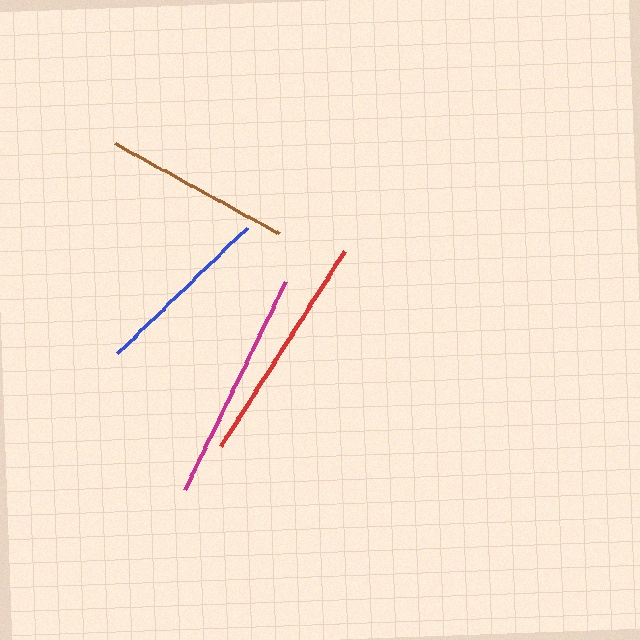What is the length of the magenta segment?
The magenta segment is approximately 231 pixels long.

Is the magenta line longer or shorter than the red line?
The magenta line is longer than the red line.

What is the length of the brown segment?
The brown segment is approximately 188 pixels long.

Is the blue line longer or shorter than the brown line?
The brown line is longer than the blue line.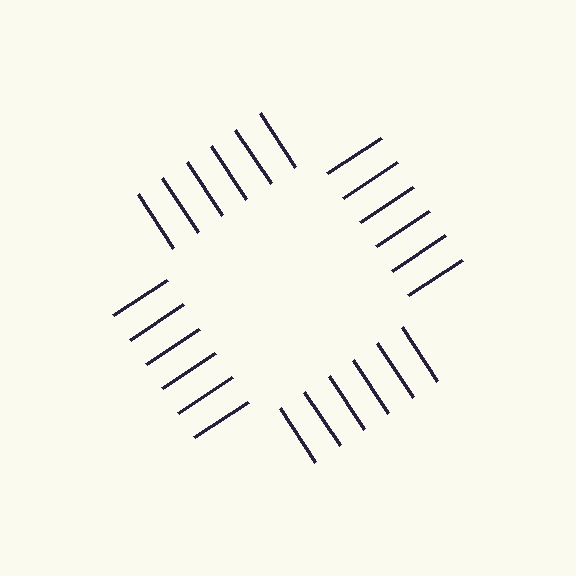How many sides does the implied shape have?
4 sides — the line-ends trace a square.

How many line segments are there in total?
24 — 6 along each of the 4 edges.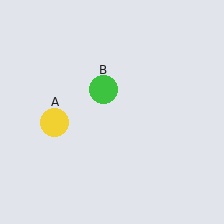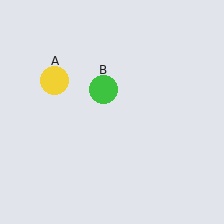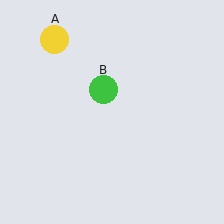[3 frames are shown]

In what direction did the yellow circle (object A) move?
The yellow circle (object A) moved up.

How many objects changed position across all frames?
1 object changed position: yellow circle (object A).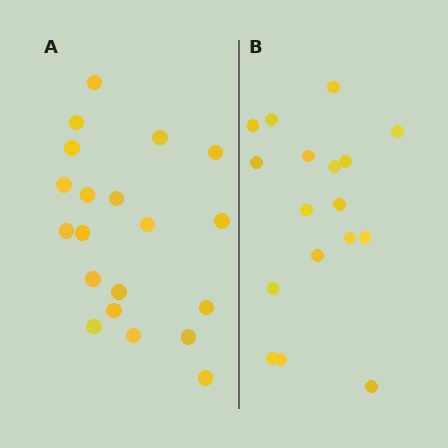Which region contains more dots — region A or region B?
Region A (the left region) has more dots.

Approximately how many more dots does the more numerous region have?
Region A has just a few more — roughly 2 or 3 more dots than region B.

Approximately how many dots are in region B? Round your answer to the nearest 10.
About 20 dots. (The exact count is 17, which rounds to 20.)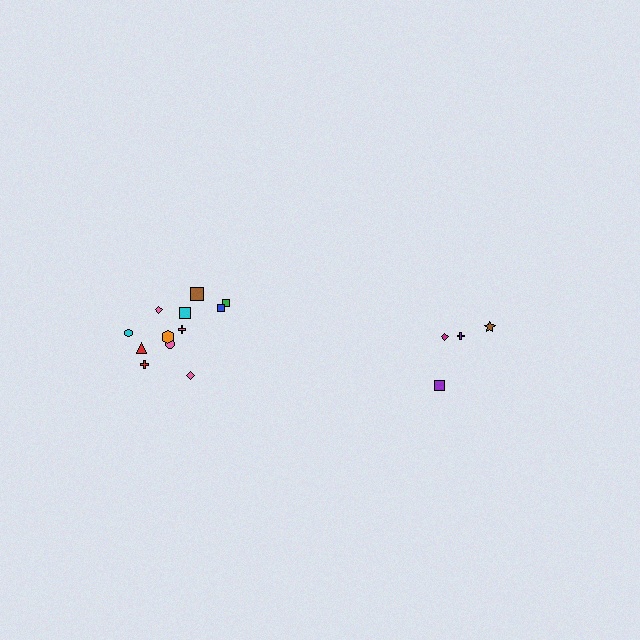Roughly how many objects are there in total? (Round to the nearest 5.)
Roughly 15 objects in total.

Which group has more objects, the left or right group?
The left group.